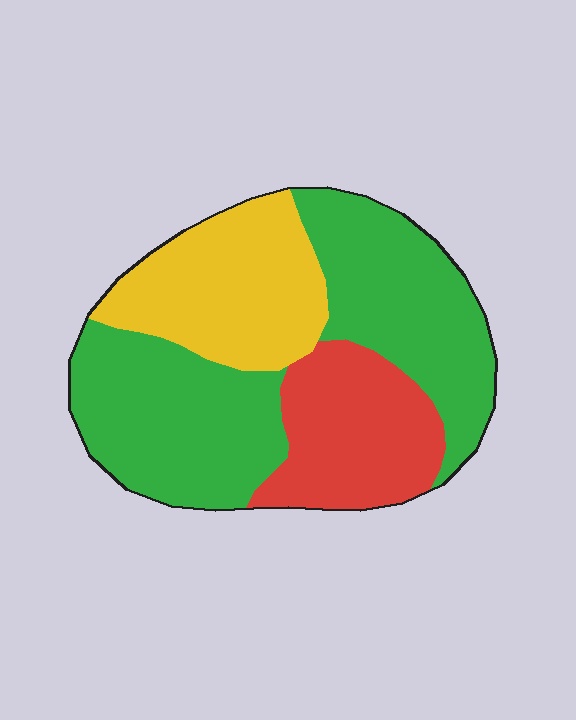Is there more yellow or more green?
Green.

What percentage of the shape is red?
Red covers around 20% of the shape.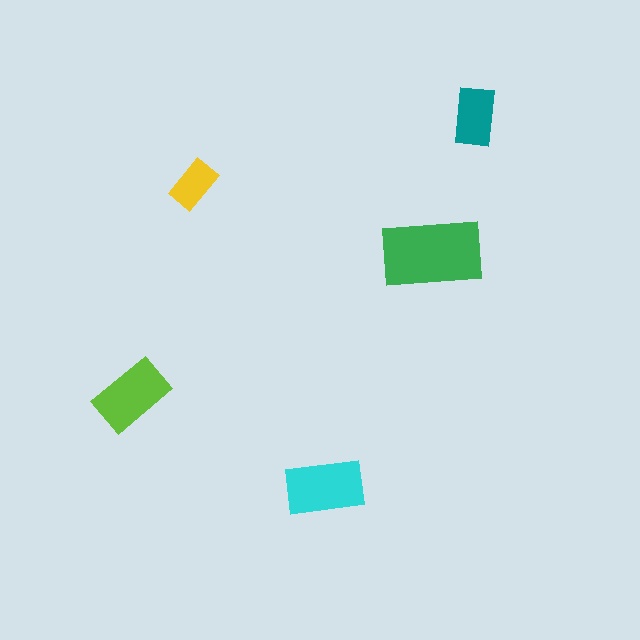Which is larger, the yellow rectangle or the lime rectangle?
The lime one.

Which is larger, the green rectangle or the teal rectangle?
The green one.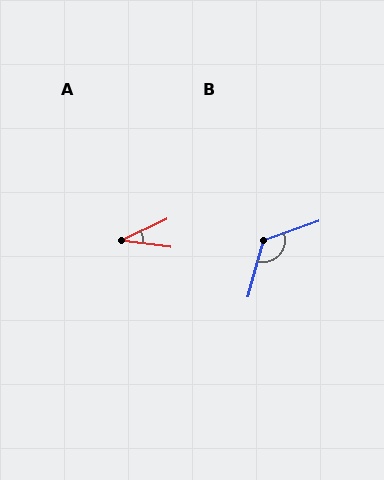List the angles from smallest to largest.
A (32°), B (124°).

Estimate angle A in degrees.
Approximately 32 degrees.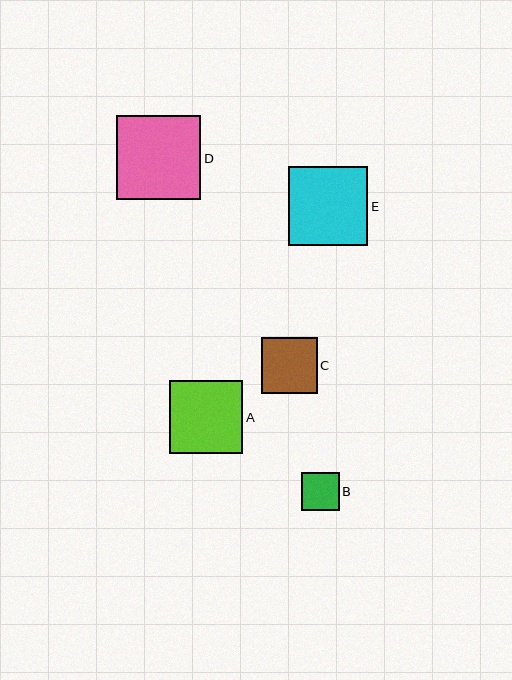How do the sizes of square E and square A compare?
Square E and square A are approximately the same size.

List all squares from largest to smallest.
From largest to smallest: D, E, A, C, B.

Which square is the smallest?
Square B is the smallest with a size of approximately 38 pixels.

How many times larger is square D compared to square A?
Square D is approximately 1.1 times the size of square A.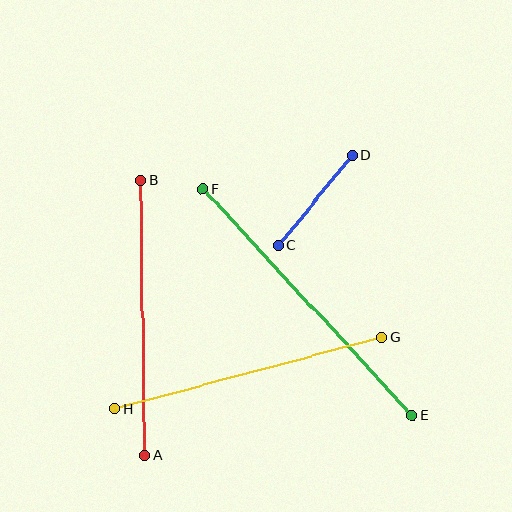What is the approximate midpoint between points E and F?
The midpoint is at approximately (308, 302) pixels.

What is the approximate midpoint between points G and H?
The midpoint is at approximately (248, 373) pixels.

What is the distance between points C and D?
The distance is approximately 116 pixels.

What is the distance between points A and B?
The distance is approximately 275 pixels.